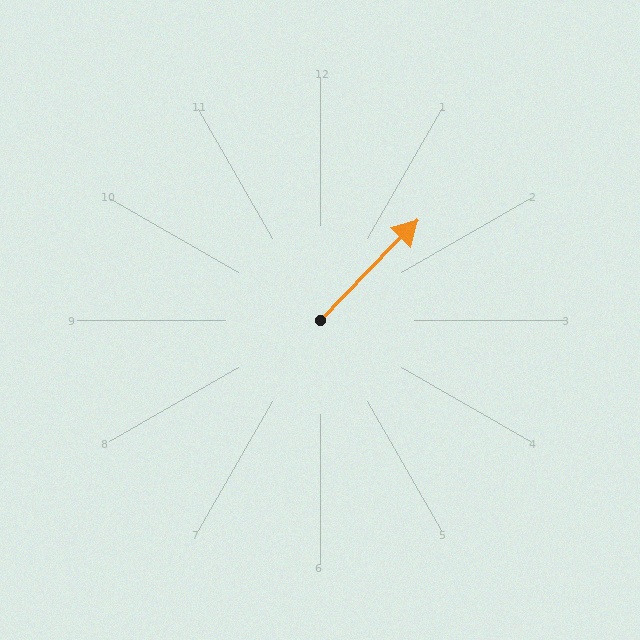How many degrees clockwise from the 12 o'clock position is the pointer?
Approximately 44 degrees.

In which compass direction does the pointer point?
Northeast.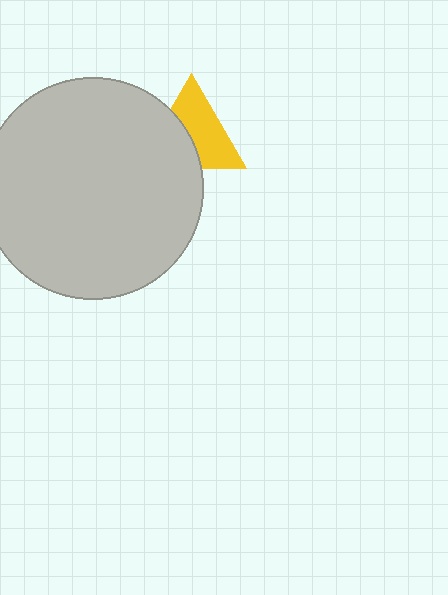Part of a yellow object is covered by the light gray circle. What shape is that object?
It is a triangle.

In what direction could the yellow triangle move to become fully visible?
The yellow triangle could move right. That would shift it out from behind the light gray circle entirely.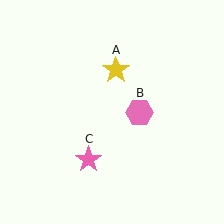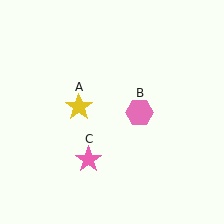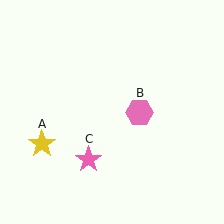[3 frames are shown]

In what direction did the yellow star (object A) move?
The yellow star (object A) moved down and to the left.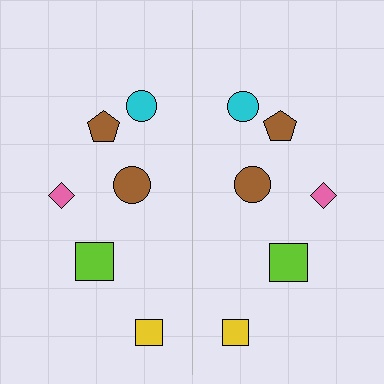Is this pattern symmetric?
Yes, this pattern has bilateral (reflection) symmetry.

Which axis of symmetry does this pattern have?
The pattern has a vertical axis of symmetry running through the center of the image.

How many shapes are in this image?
There are 12 shapes in this image.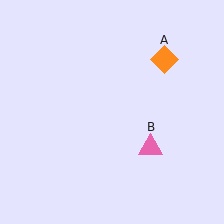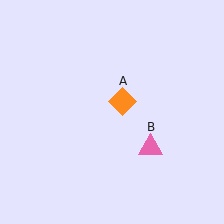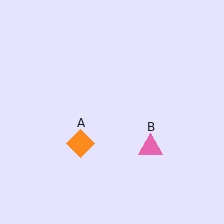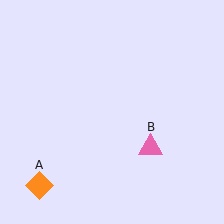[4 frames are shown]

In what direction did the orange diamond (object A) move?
The orange diamond (object A) moved down and to the left.